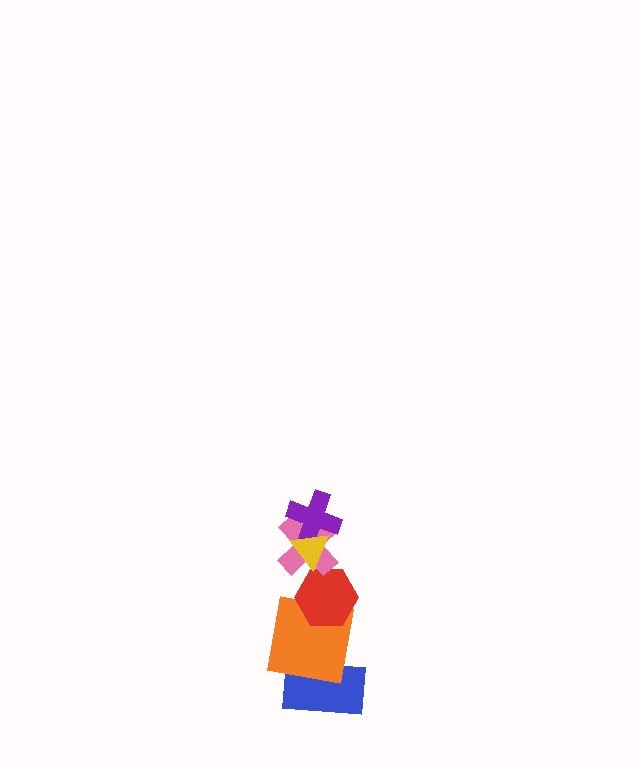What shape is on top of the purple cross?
The yellow triangle is on top of the purple cross.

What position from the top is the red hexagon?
The red hexagon is 4th from the top.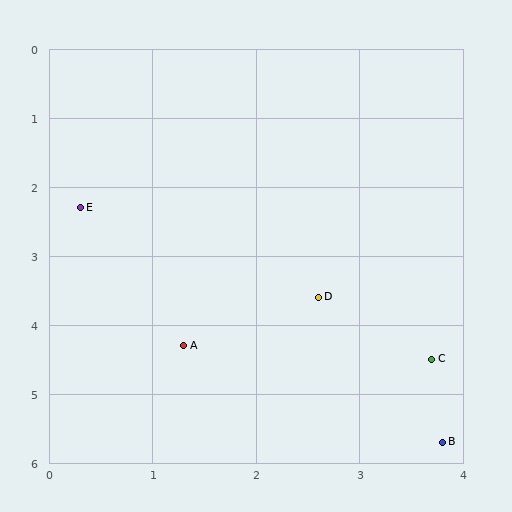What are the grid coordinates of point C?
Point C is at approximately (3.7, 4.5).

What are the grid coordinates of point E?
Point E is at approximately (0.3, 2.3).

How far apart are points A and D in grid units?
Points A and D are about 1.5 grid units apart.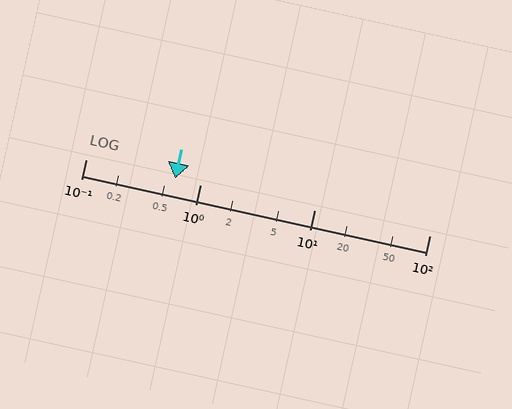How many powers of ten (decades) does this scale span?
The scale spans 3 decades, from 0.1 to 100.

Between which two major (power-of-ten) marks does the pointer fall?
The pointer is between 0.1 and 1.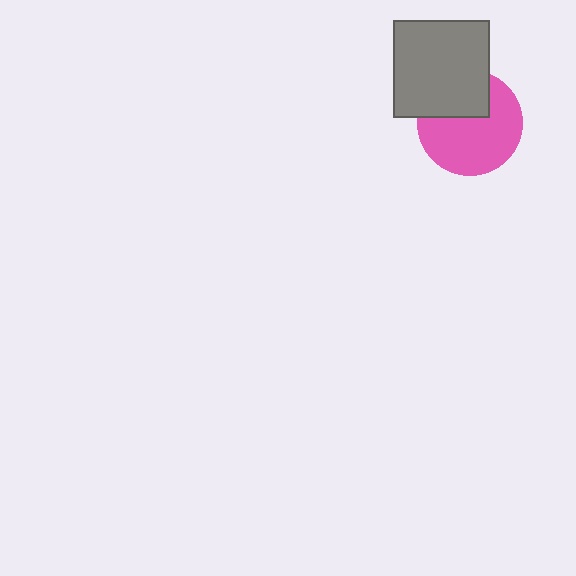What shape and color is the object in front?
The object in front is a gray square.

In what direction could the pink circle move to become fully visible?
The pink circle could move down. That would shift it out from behind the gray square entirely.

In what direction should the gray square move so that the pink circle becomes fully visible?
The gray square should move up. That is the shortest direction to clear the overlap and leave the pink circle fully visible.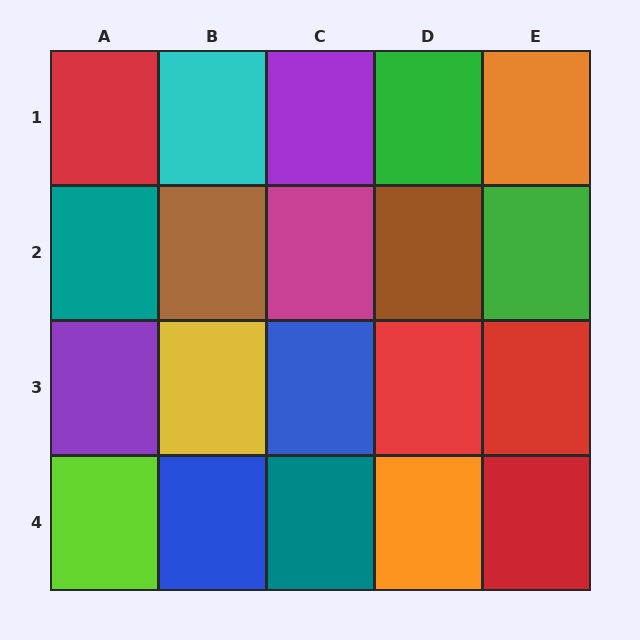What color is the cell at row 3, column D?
Red.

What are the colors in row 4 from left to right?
Lime, blue, teal, orange, red.